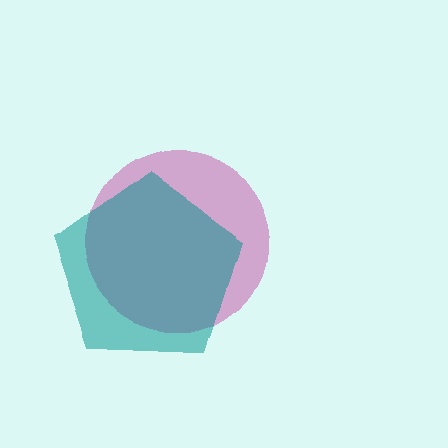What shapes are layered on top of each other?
The layered shapes are: a magenta circle, a teal pentagon.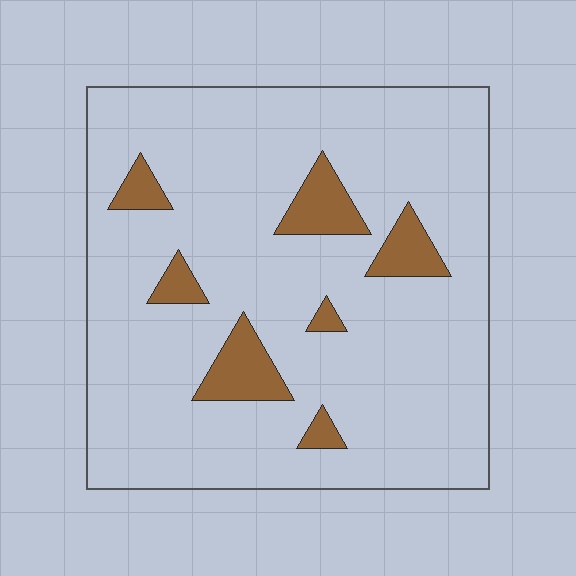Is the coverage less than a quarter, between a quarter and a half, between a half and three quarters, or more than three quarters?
Less than a quarter.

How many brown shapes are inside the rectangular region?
7.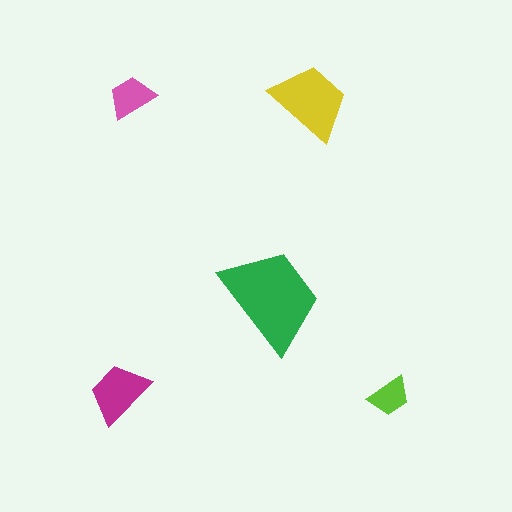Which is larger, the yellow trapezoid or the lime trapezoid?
The yellow one.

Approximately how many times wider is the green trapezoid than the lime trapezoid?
About 2.5 times wider.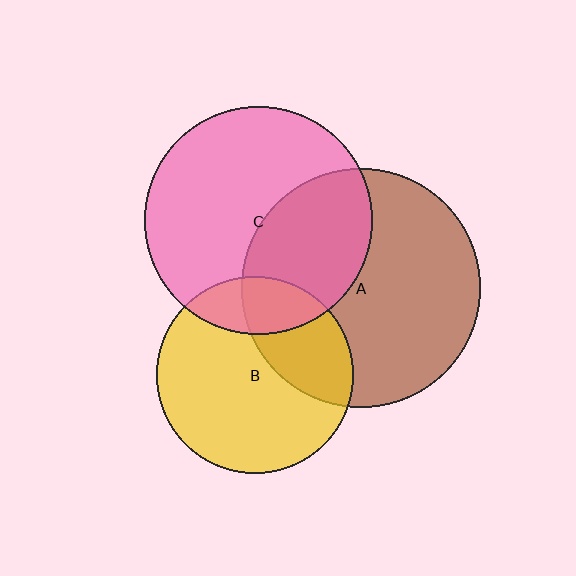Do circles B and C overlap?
Yes.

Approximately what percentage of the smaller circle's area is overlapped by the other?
Approximately 20%.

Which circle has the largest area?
Circle A (brown).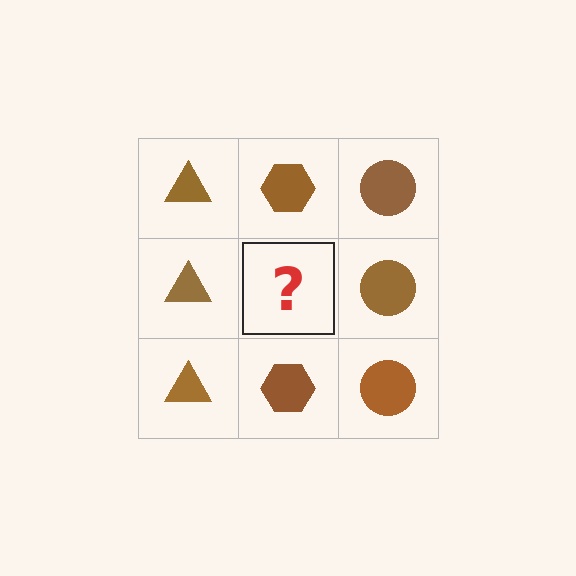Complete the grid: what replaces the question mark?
The question mark should be replaced with a brown hexagon.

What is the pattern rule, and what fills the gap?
The rule is that each column has a consistent shape. The gap should be filled with a brown hexagon.